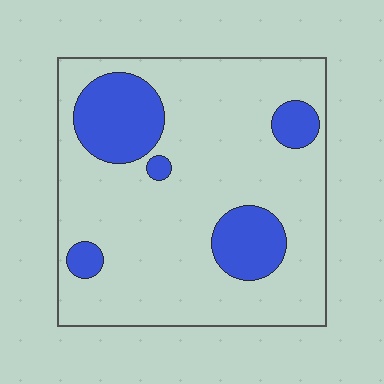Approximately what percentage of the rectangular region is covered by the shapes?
Approximately 20%.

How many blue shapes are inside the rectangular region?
5.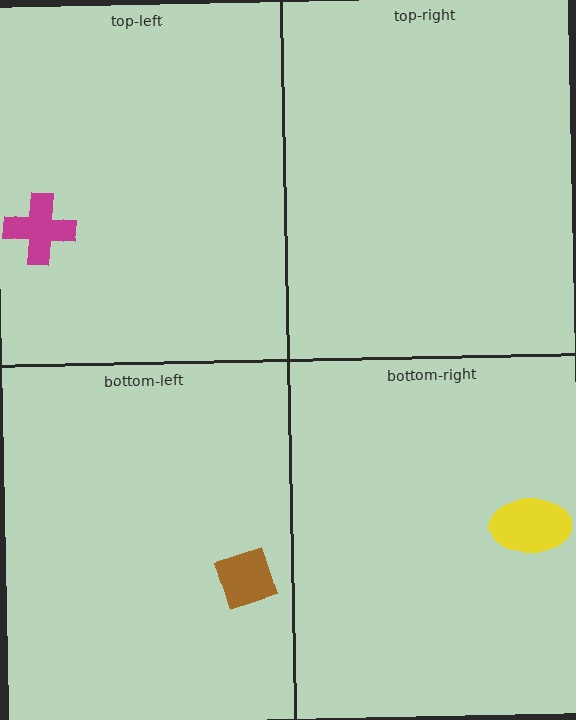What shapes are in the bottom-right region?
The yellow ellipse.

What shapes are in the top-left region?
The magenta cross.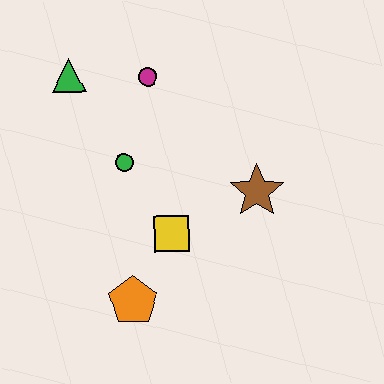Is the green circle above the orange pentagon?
Yes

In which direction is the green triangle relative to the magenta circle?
The green triangle is to the left of the magenta circle.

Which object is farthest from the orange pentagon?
The green triangle is farthest from the orange pentagon.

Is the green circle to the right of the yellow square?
No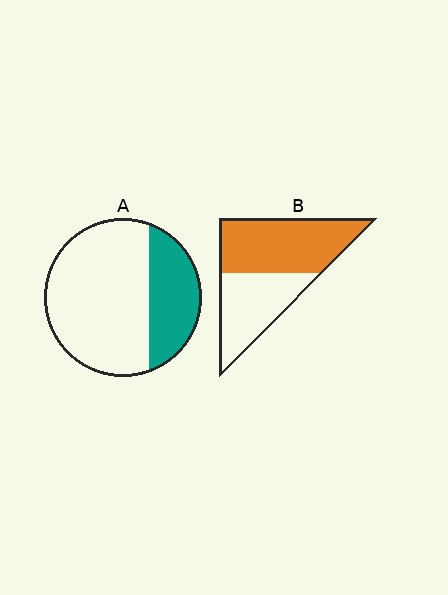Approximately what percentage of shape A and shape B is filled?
A is approximately 30% and B is approximately 55%.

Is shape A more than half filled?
No.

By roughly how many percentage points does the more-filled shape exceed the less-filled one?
By roughly 30 percentage points (B over A).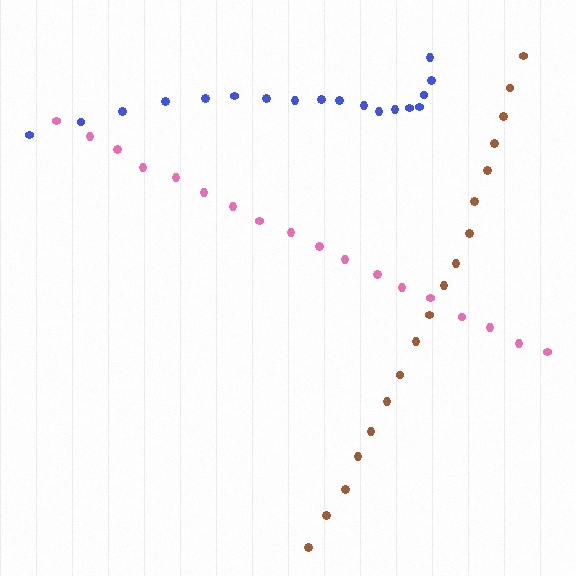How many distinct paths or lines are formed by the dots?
There are 3 distinct paths.